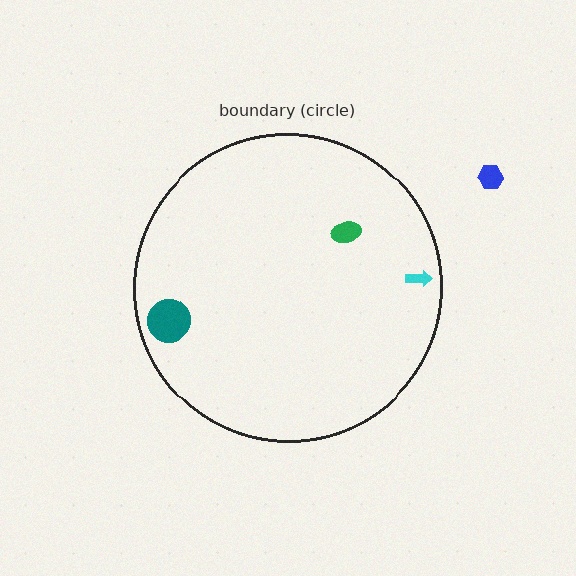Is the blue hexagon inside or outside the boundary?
Outside.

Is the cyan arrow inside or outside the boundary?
Inside.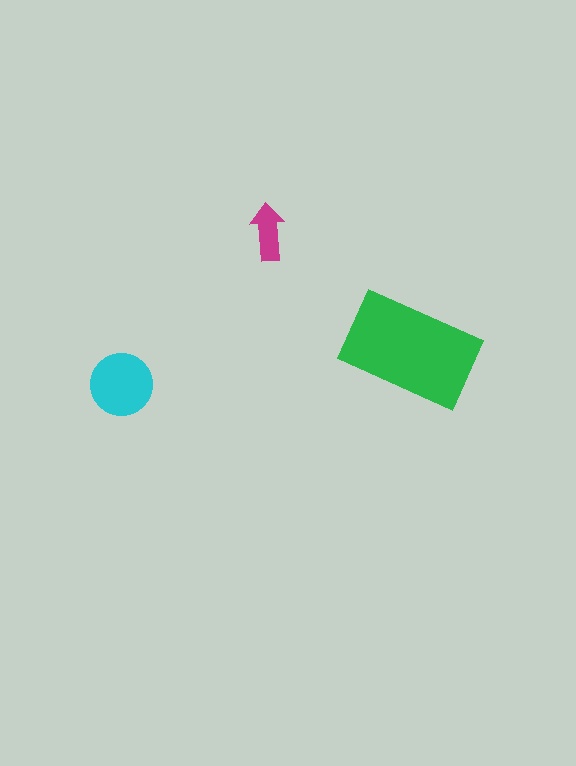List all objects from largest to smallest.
The green rectangle, the cyan circle, the magenta arrow.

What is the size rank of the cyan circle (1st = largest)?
2nd.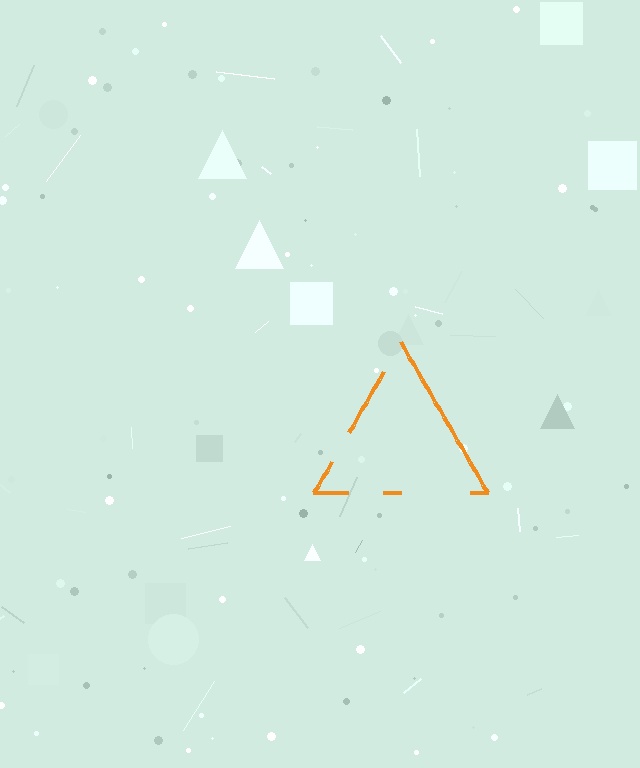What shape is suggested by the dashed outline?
The dashed outline suggests a triangle.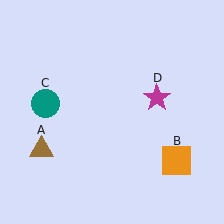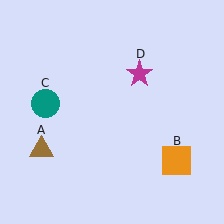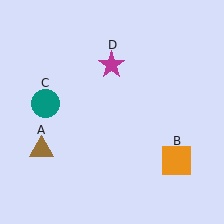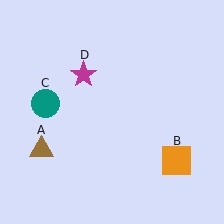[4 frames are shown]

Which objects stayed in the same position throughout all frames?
Brown triangle (object A) and orange square (object B) and teal circle (object C) remained stationary.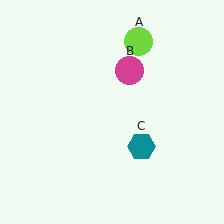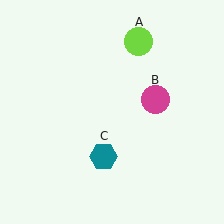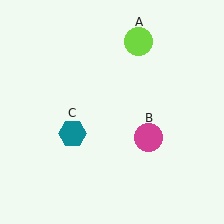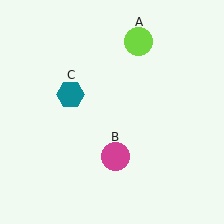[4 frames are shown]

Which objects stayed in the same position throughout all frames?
Lime circle (object A) remained stationary.